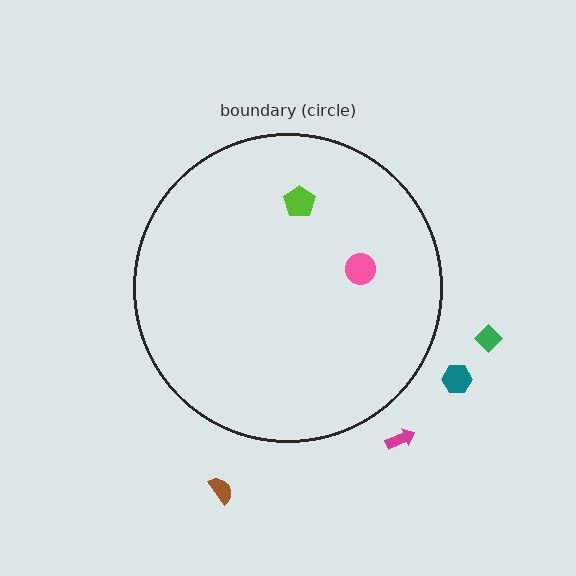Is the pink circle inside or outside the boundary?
Inside.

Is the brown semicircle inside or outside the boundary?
Outside.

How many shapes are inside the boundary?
2 inside, 4 outside.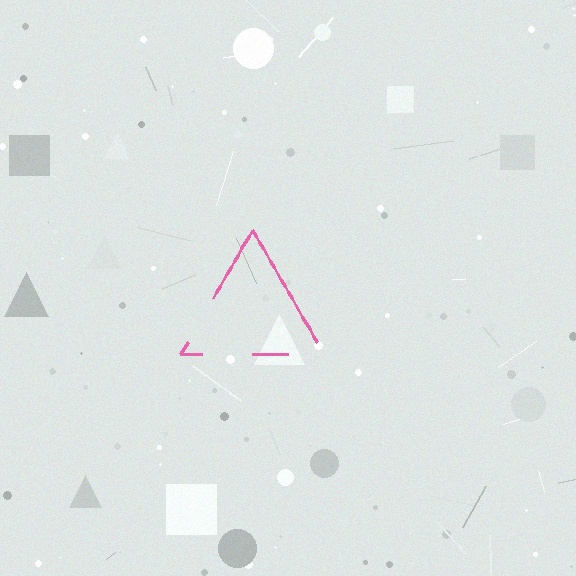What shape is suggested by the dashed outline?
The dashed outline suggests a triangle.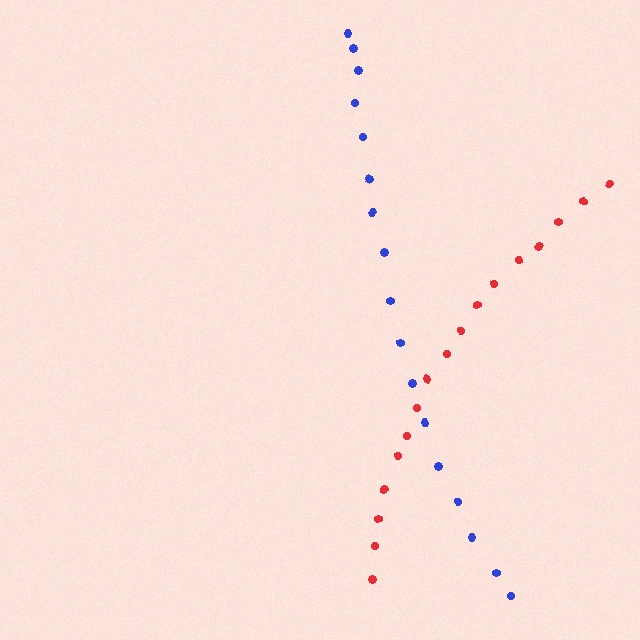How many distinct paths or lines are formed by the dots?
There are 2 distinct paths.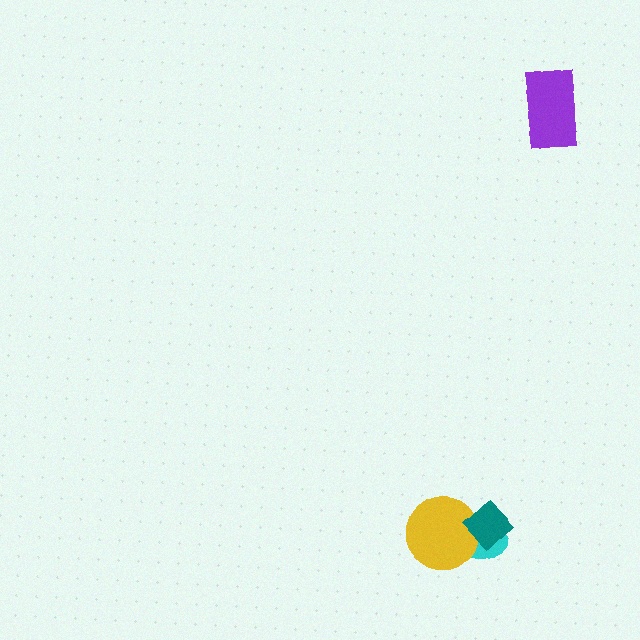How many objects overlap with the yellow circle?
2 objects overlap with the yellow circle.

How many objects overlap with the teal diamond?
2 objects overlap with the teal diamond.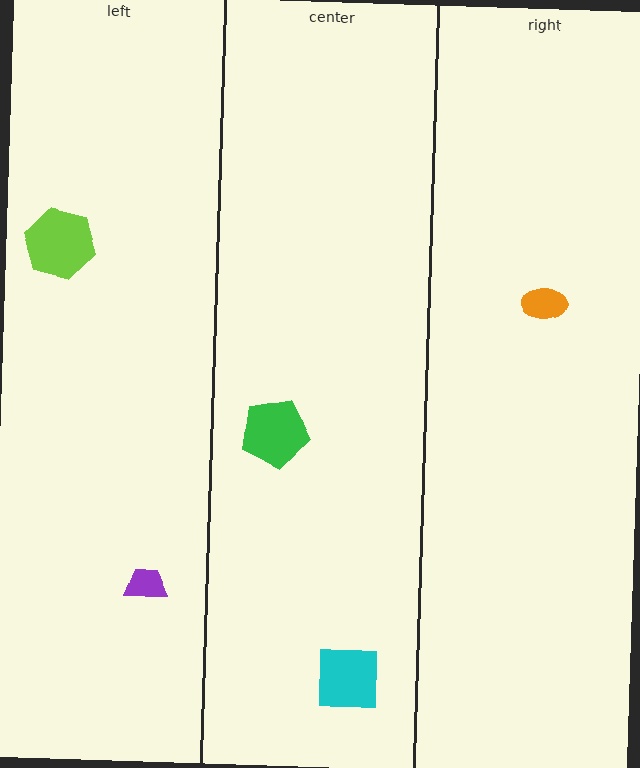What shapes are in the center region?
The cyan square, the green pentagon.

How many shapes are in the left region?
2.